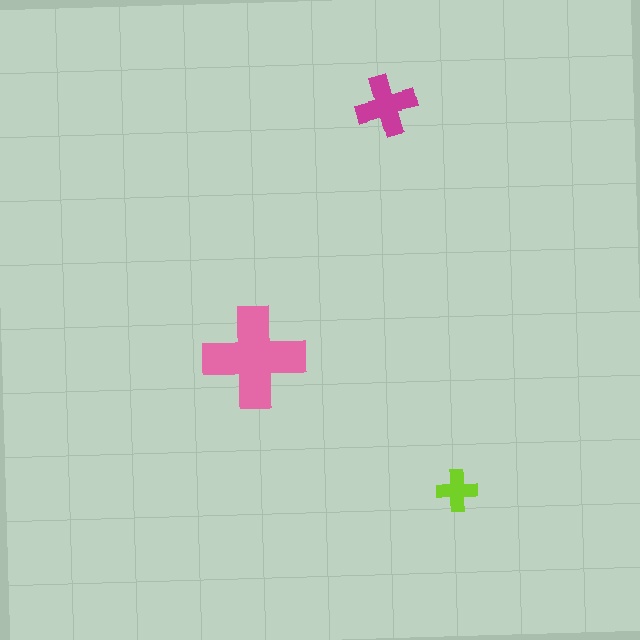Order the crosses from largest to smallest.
the pink one, the magenta one, the lime one.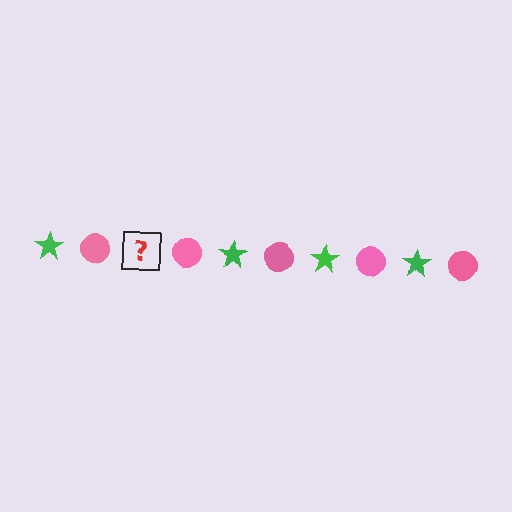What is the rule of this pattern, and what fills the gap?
The rule is that the pattern alternates between green star and pink circle. The gap should be filled with a green star.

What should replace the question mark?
The question mark should be replaced with a green star.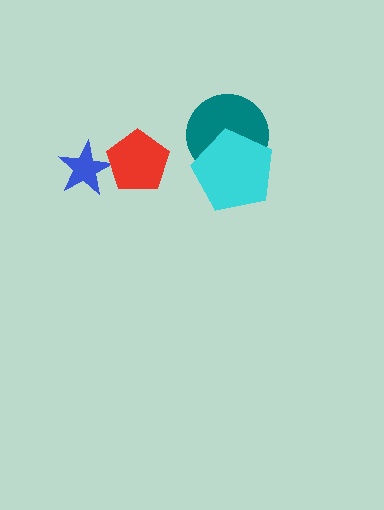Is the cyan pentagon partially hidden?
No, no other shape covers it.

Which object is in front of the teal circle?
The cyan pentagon is in front of the teal circle.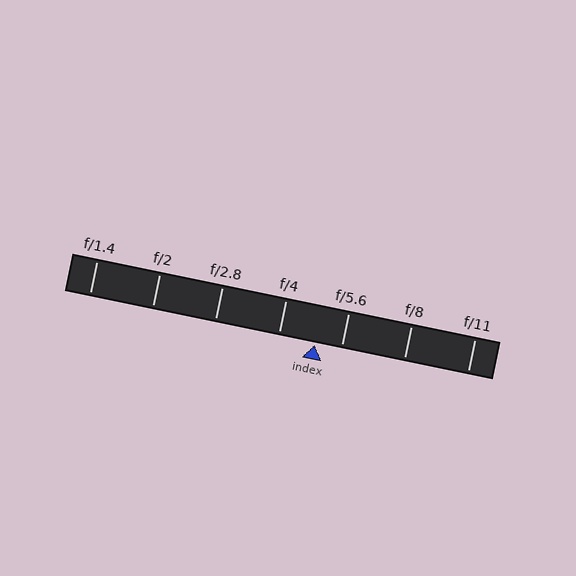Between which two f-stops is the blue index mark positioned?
The index mark is between f/4 and f/5.6.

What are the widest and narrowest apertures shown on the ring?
The widest aperture shown is f/1.4 and the narrowest is f/11.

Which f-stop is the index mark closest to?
The index mark is closest to f/5.6.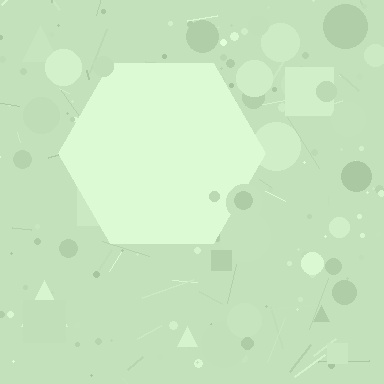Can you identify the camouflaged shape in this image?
The camouflaged shape is a hexagon.